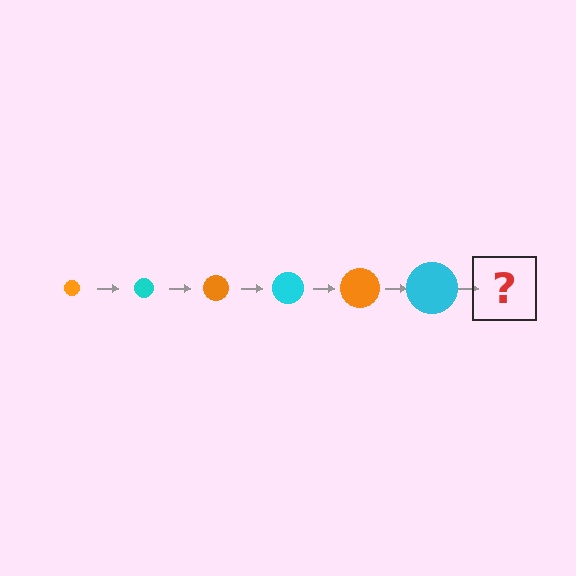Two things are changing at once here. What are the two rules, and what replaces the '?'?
The two rules are that the circle grows larger each step and the color cycles through orange and cyan. The '?' should be an orange circle, larger than the previous one.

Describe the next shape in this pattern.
It should be an orange circle, larger than the previous one.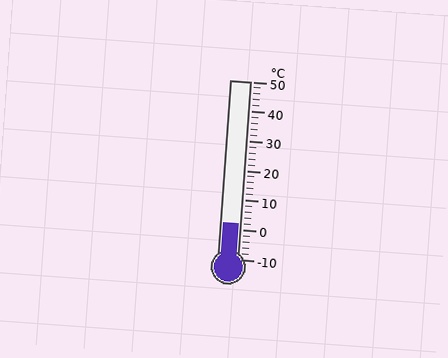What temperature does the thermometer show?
The thermometer shows approximately 2°C.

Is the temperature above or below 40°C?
The temperature is below 40°C.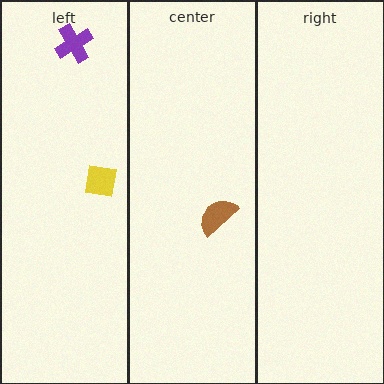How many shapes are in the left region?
2.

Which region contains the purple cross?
The left region.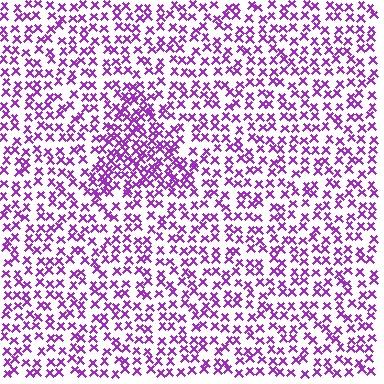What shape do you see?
I see a triangle.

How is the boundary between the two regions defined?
The boundary is defined by a change in element density (approximately 1.8x ratio). All elements are the same color, size, and shape.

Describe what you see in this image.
The image contains small purple elements arranged at two different densities. A triangle-shaped region is visible where the elements are more densely packed than the surrounding area.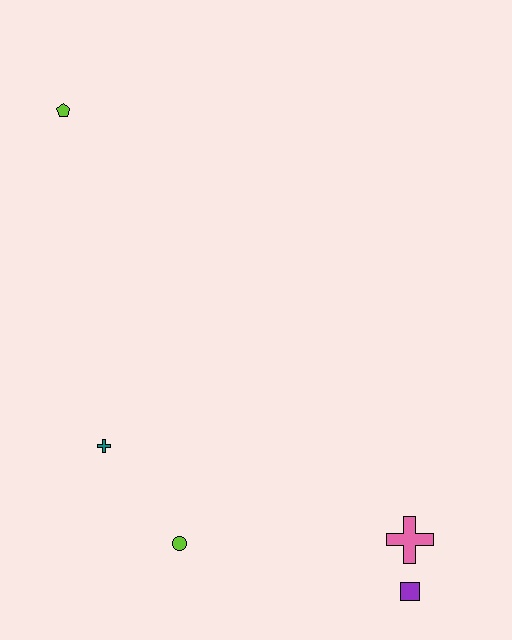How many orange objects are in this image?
There are no orange objects.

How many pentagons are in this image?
There is 1 pentagon.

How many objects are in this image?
There are 5 objects.